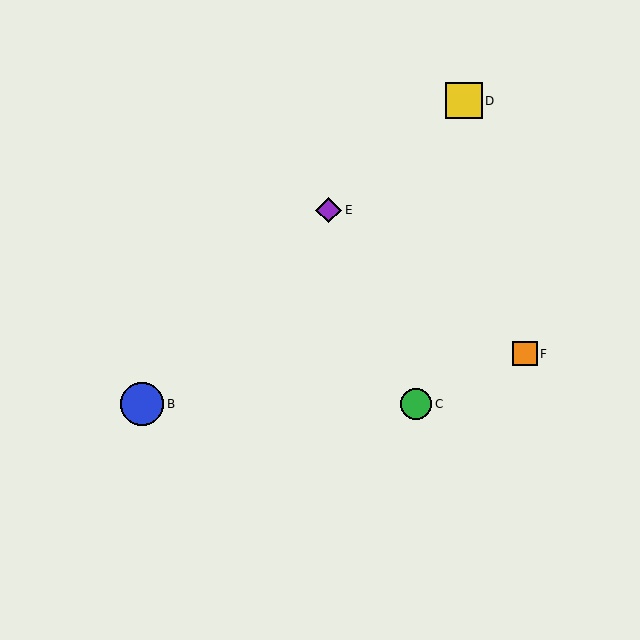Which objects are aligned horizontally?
Objects A, B, C are aligned horizontally.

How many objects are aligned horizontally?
3 objects (A, B, C) are aligned horizontally.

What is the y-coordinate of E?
Object E is at y≈210.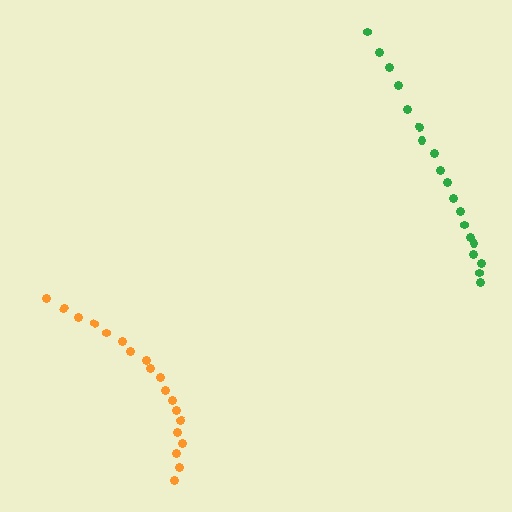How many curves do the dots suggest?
There are 2 distinct paths.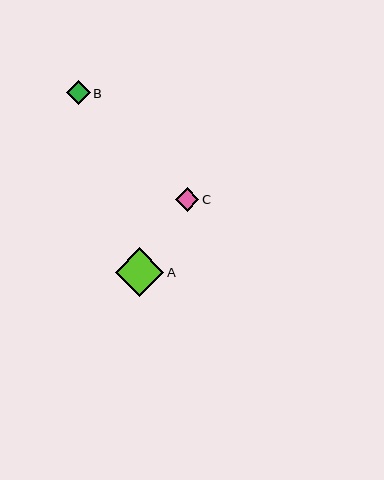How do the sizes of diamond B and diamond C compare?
Diamond B and diamond C are approximately the same size.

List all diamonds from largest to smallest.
From largest to smallest: A, B, C.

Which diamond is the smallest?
Diamond C is the smallest with a size of approximately 24 pixels.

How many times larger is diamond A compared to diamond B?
Diamond A is approximately 2.0 times the size of diamond B.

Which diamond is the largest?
Diamond A is the largest with a size of approximately 48 pixels.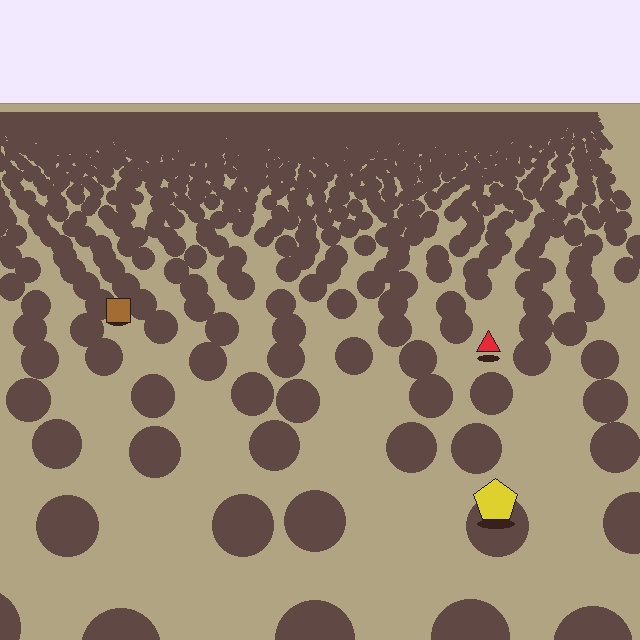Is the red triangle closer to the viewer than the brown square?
Yes. The red triangle is closer — you can tell from the texture gradient: the ground texture is coarser near it.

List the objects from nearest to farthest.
From nearest to farthest: the yellow pentagon, the red triangle, the brown square.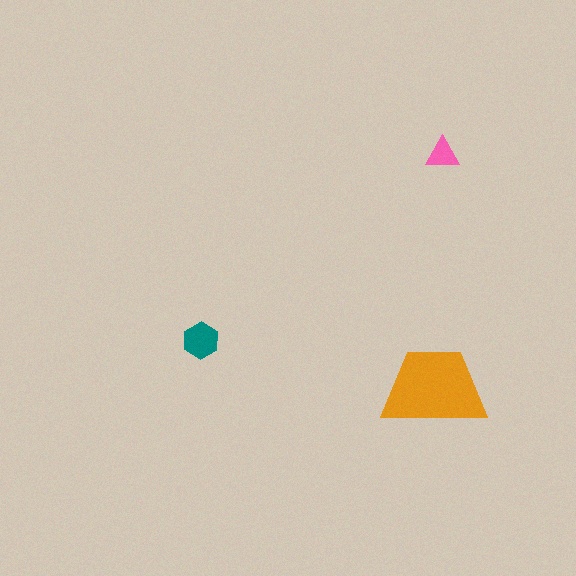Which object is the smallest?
The pink triangle.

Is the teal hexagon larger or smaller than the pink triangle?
Larger.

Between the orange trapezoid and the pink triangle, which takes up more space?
The orange trapezoid.